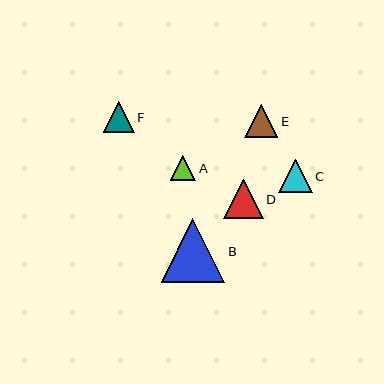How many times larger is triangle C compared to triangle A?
Triangle C is approximately 1.3 times the size of triangle A.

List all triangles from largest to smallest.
From largest to smallest: B, D, C, E, F, A.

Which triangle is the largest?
Triangle B is the largest with a size of approximately 63 pixels.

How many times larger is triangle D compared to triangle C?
Triangle D is approximately 1.2 times the size of triangle C.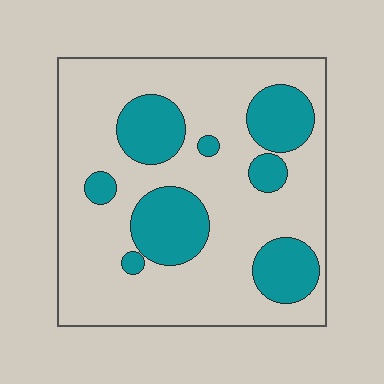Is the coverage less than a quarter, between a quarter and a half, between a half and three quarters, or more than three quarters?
Between a quarter and a half.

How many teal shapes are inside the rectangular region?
8.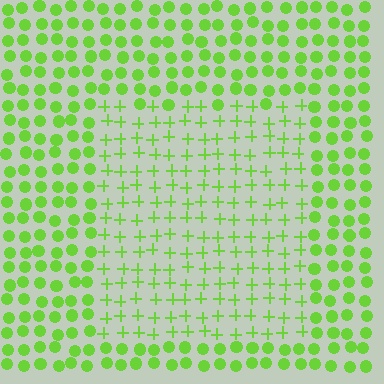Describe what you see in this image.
The image is filled with small lime elements arranged in a uniform grid. A rectangle-shaped region contains plus signs, while the surrounding area contains circles. The boundary is defined purely by the change in element shape.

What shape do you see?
I see a rectangle.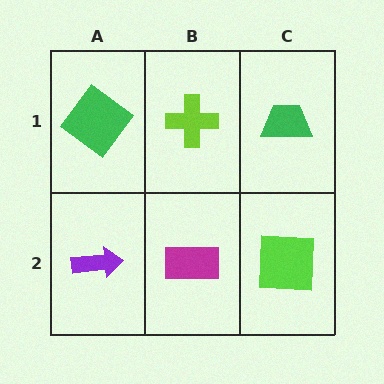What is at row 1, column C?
A green trapezoid.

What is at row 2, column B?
A magenta rectangle.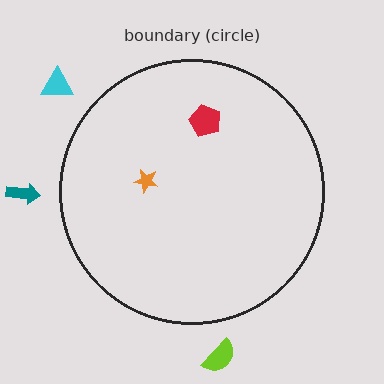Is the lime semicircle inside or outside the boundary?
Outside.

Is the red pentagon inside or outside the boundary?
Inside.